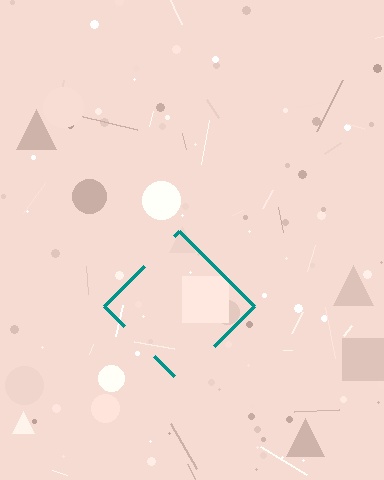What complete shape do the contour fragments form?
The contour fragments form a diamond.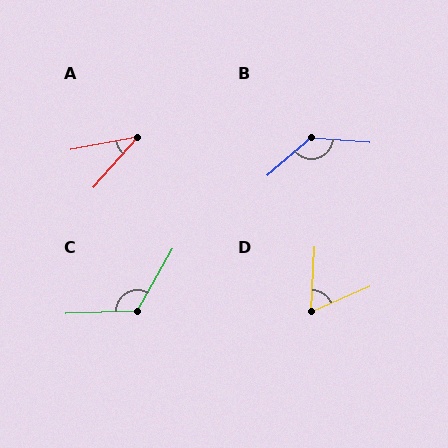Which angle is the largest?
B, at approximately 135 degrees.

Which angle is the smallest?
A, at approximately 38 degrees.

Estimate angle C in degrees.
Approximately 121 degrees.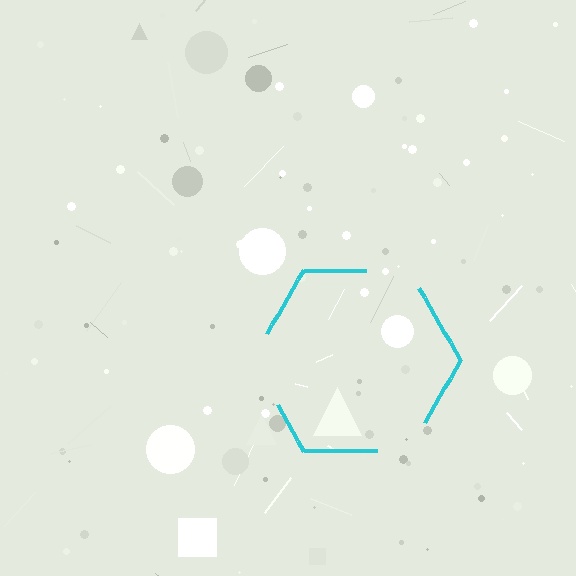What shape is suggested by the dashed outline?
The dashed outline suggests a hexagon.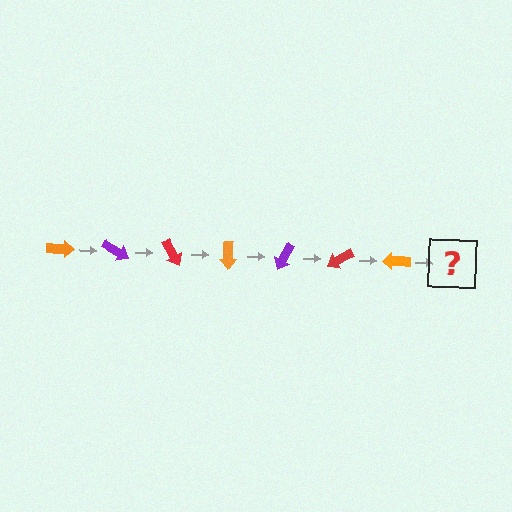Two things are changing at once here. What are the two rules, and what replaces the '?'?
The two rules are that it rotates 30 degrees each step and the color cycles through orange, purple, and red. The '?' should be a purple arrow, rotated 210 degrees from the start.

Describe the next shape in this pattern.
It should be a purple arrow, rotated 210 degrees from the start.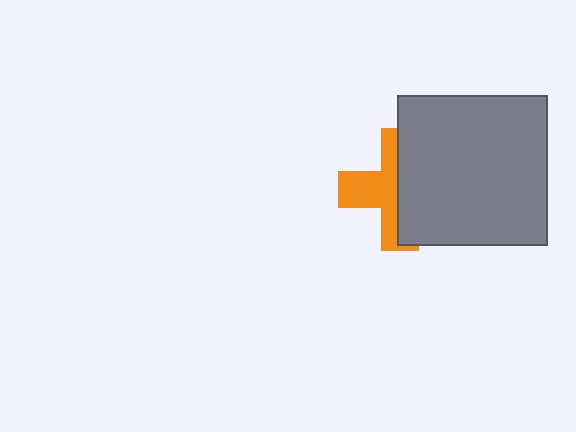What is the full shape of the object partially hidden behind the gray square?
The partially hidden object is an orange cross.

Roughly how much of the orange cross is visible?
About half of it is visible (roughly 47%).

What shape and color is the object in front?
The object in front is a gray square.